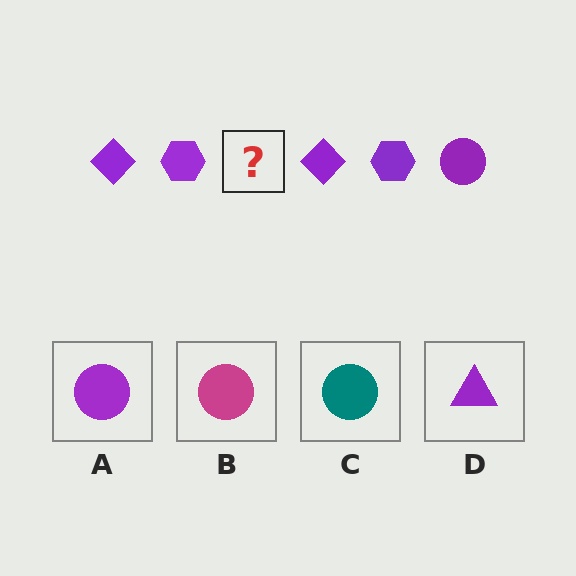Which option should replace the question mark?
Option A.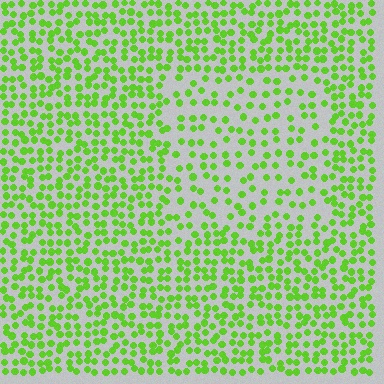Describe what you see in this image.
The image contains small lime elements arranged at two different densities. A rectangle-shaped region is visible where the elements are less densely packed than the surrounding area.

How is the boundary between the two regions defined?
The boundary is defined by a change in element density (approximately 1.8x ratio). All elements are the same color, size, and shape.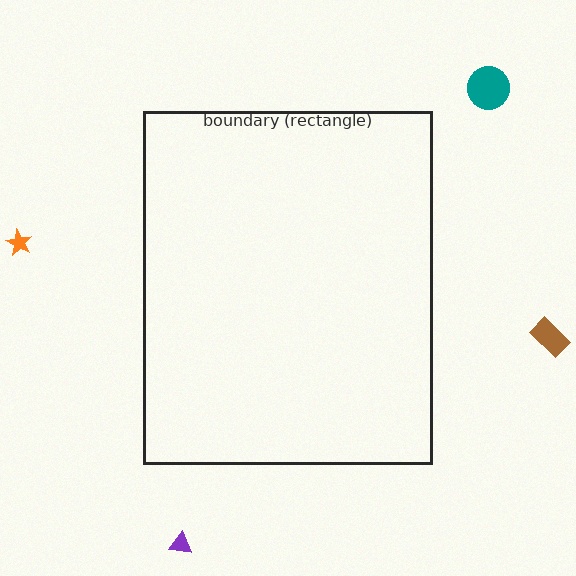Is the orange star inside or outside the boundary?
Outside.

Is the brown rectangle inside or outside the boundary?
Outside.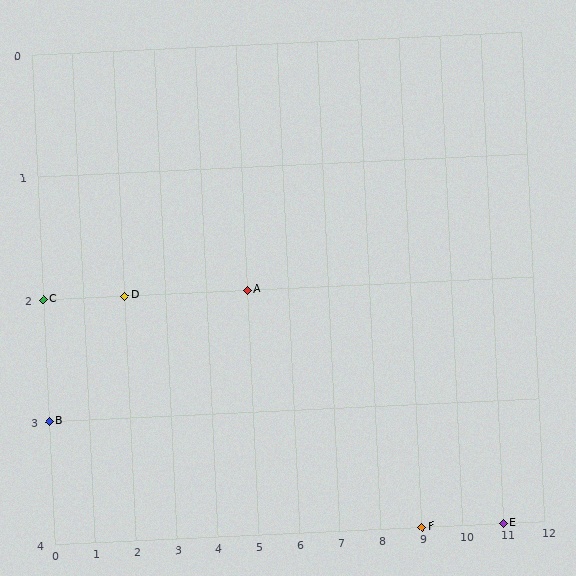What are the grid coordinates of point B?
Point B is at grid coordinates (0, 3).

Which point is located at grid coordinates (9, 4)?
Point F is at (9, 4).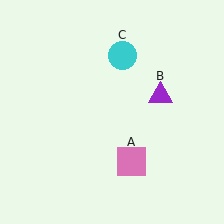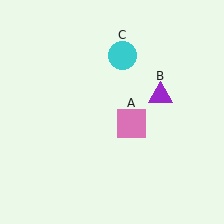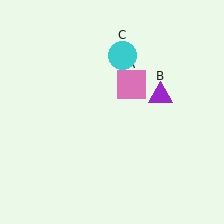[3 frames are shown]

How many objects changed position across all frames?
1 object changed position: pink square (object A).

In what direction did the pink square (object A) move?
The pink square (object A) moved up.